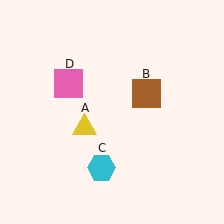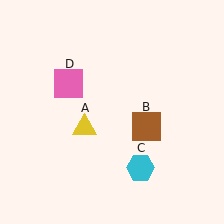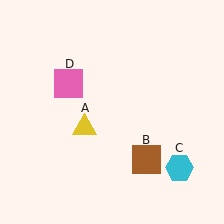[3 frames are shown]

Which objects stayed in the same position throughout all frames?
Yellow triangle (object A) and pink square (object D) remained stationary.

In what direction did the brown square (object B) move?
The brown square (object B) moved down.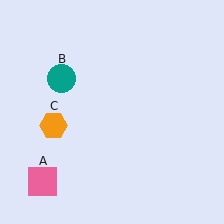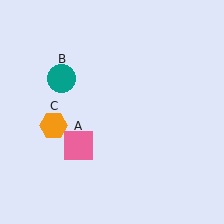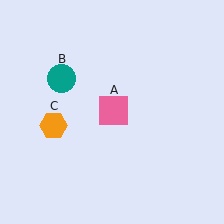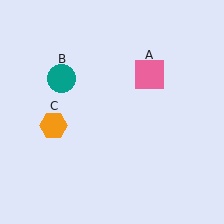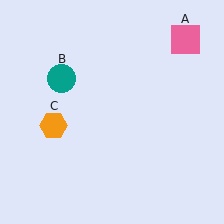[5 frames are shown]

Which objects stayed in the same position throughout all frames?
Teal circle (object B) and orange hexagon (object C) remained stationary.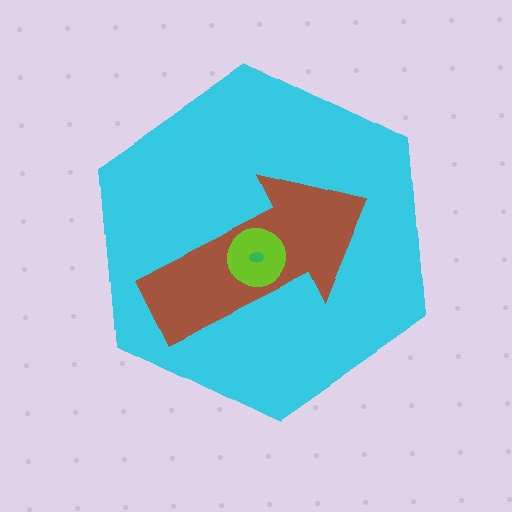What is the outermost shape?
The cyan hexagon.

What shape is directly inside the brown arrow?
The lime circle.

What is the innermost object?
The green ellipse.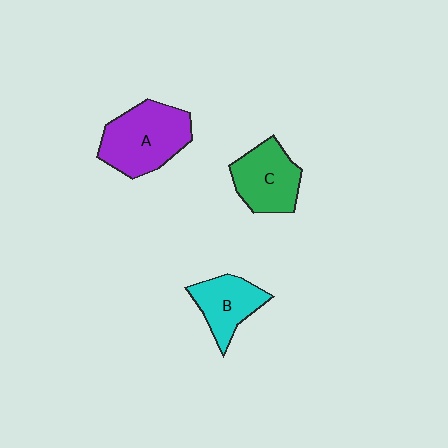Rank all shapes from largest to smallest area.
From largest to smallest: A (purple), C (green), B (cyan).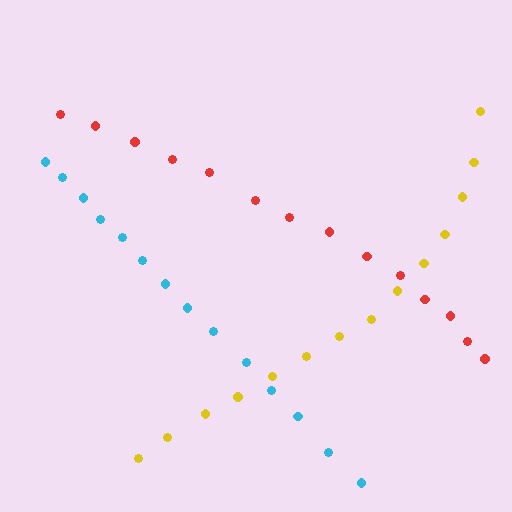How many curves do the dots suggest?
There are 3 distinct paths.